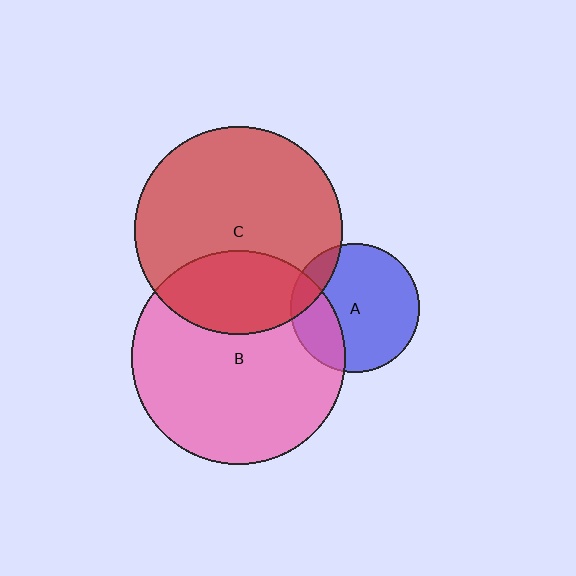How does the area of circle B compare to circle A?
Approximately 2.8 times.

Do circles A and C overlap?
Yes.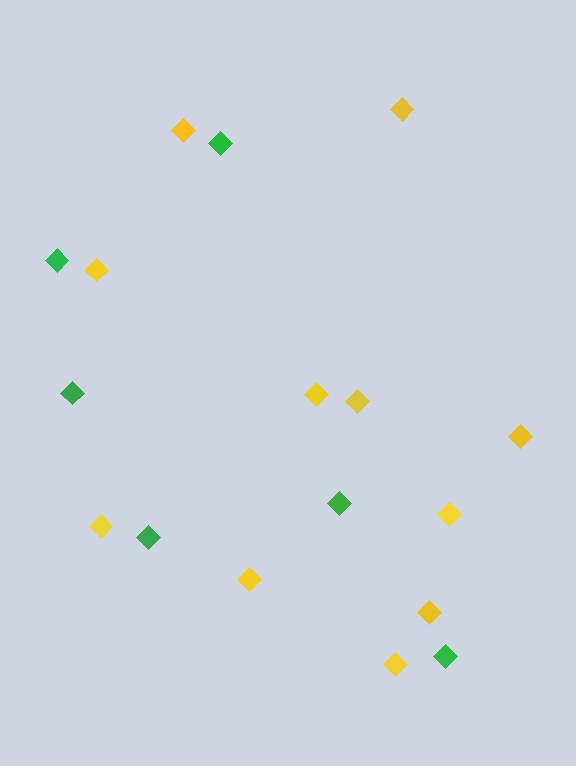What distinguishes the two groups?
There are 2 groups: one group of yellow diamonds (11) and one group of green diamonds (6).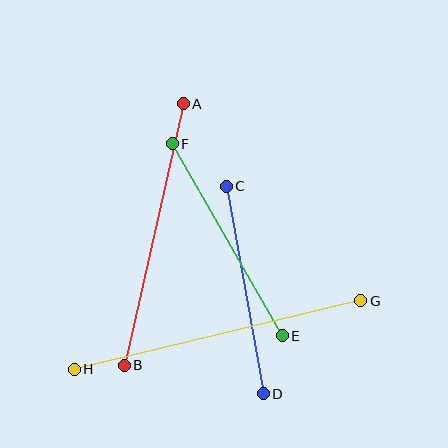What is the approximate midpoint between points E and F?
The midpoint is at approximately (227, 240) pixels.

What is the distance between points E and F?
The distance is approximately 221 pixels.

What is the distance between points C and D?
The distance is approximately 211 pixels.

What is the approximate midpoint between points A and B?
The midpoint is at approximately (154, 234) pixels.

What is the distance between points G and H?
The distance is approximately 295 pixels.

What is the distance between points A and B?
The distance is approximately 268 pixels.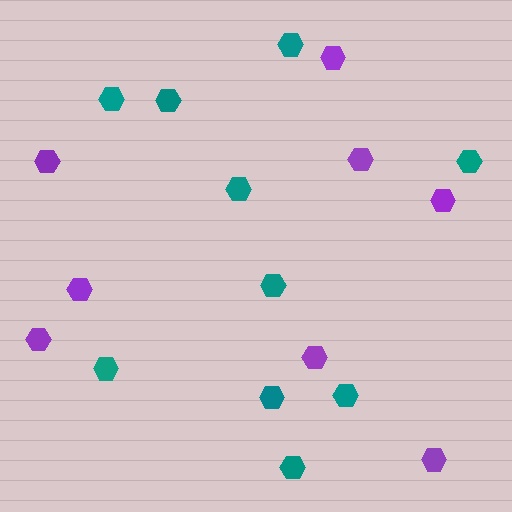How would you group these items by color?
There are 2 groups: one group of purple hexagons (8) and one group of teal hexagons (10).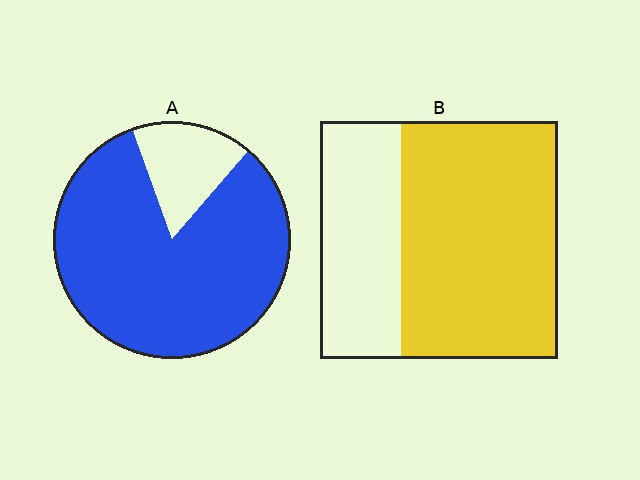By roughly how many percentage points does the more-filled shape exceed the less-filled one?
By roughly 15 percentage points (A over B).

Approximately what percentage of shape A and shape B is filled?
A is approximately 85% and B is approximately 65%.